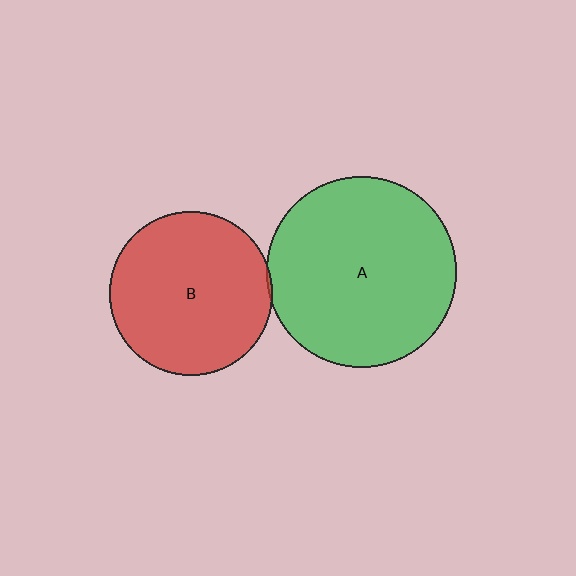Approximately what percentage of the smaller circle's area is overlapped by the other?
Approximately 5%.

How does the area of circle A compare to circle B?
Approximately 1.4 times.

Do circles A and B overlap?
Yes.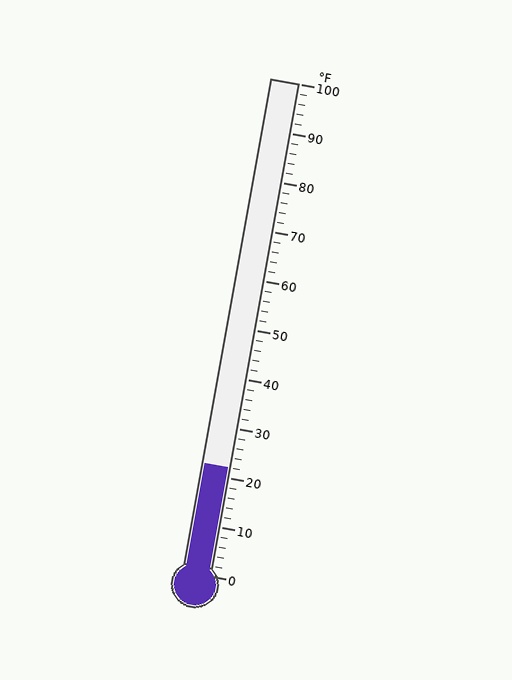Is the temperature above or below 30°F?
The temperature is below 30°F.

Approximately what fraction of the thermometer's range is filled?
The thermometer is filled to approximately 20% of its range.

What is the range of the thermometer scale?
The thermometer scale ranges from 0°F to 100°F.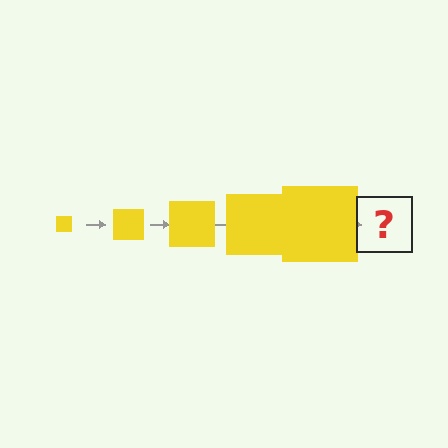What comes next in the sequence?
The next element should be a yellow square, larger than the previous one.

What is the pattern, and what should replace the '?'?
The pattern is that the square gets progressively larger each step. The '?' should be a yellow square, larger than the previous one.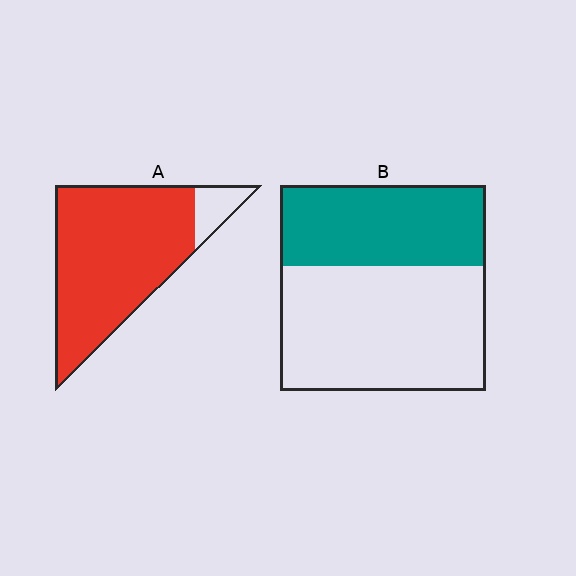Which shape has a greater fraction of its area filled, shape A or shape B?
Shape A.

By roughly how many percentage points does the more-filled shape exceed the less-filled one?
By roughly 50 percentage points (A over B).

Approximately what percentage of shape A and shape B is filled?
A is approximately 90% and B is approximately 40%.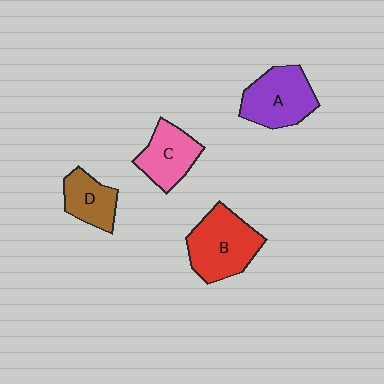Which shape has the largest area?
Shape B (red).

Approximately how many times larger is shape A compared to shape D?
Approximately 1.5 times.